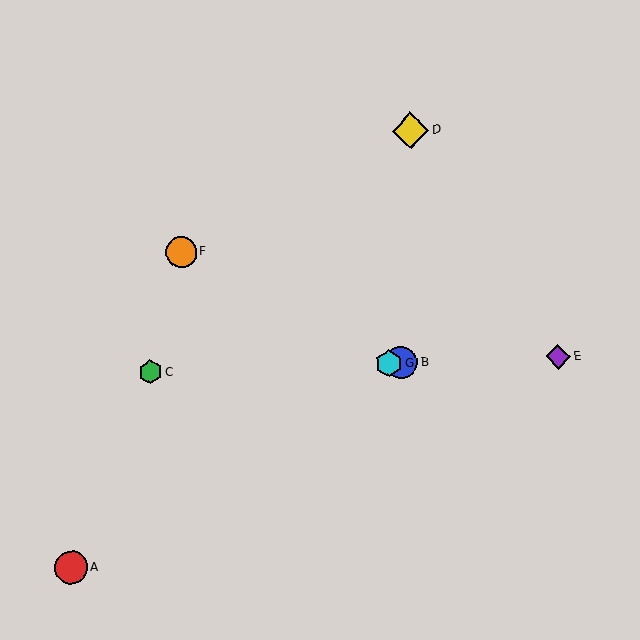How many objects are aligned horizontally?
4 objects (B, C, E, G) are aligned horizontally.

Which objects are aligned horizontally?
Objects B, C, E, G are aligned horizontally.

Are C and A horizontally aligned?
No, C is at y≈372 and A is at y≈568.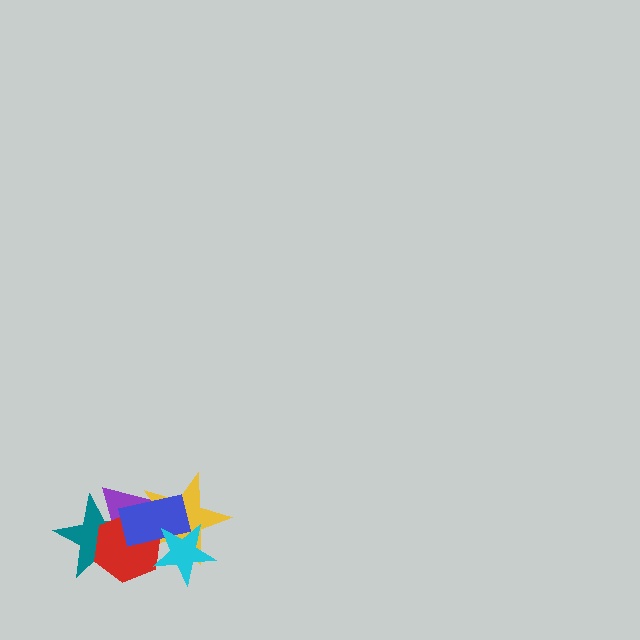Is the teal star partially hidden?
Yes, it is partially covered by another shape.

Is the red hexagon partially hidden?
Yes, it is partially covered by another shape.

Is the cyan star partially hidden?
No, no other shape covers it.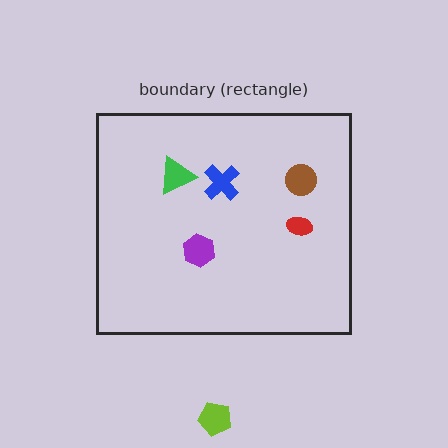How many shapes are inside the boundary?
5 inside, 1 outside.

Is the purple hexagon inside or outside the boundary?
Inside.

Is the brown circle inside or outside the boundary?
Inside.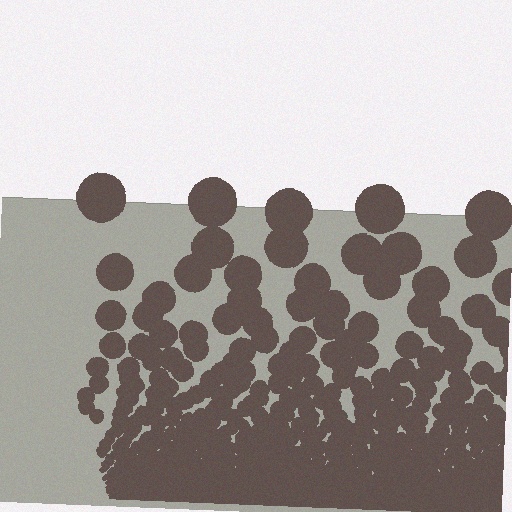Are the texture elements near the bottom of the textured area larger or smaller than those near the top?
Smaller. The gradient is inverted — elements near the bottom are smaller and denser.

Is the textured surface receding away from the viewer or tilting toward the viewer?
The surface appears to tilt toward the viewer. Texture elements get larger and sparser toward the top.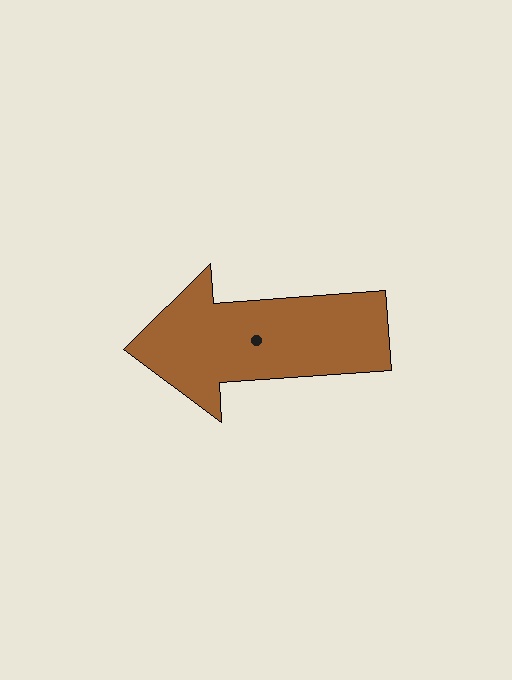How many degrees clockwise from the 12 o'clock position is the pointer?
Approximately 266 degrees.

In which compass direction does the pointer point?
West.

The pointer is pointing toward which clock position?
Roughly 9 o'clock.